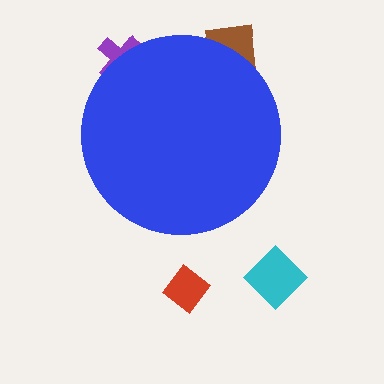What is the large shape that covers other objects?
A blue circle.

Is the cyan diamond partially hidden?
No, the cyan diamond is fully visible.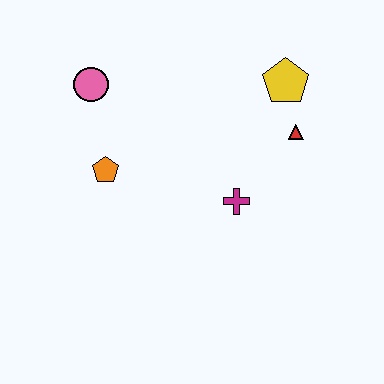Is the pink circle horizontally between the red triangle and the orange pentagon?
No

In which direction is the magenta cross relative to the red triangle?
The magenta cross is below the red triangle.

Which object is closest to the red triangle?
The yellow pentagon is closest to the red triangle.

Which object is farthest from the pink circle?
The red triangle is farthest from the pink circle.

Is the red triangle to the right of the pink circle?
Yes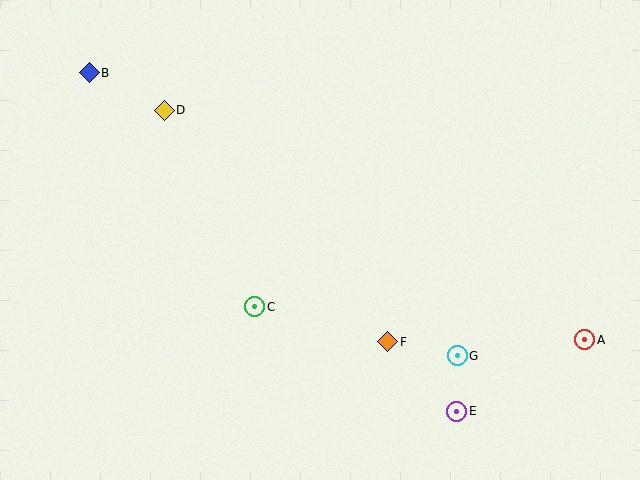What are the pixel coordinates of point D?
Point D is at (164, 110).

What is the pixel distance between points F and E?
The distance between F and E is 98 pixels.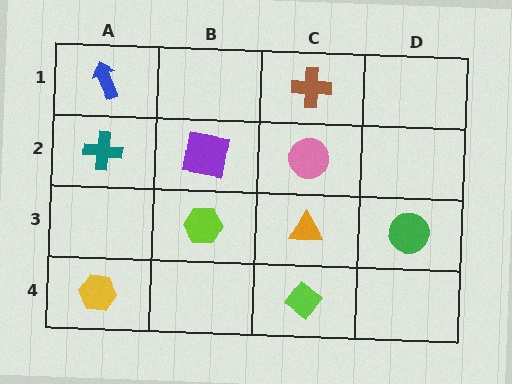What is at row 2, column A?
A teal cross.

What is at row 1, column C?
A brown cross.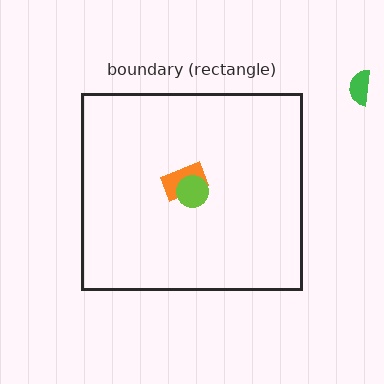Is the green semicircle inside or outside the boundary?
Outside.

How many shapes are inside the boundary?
2 inside, 1 outside.